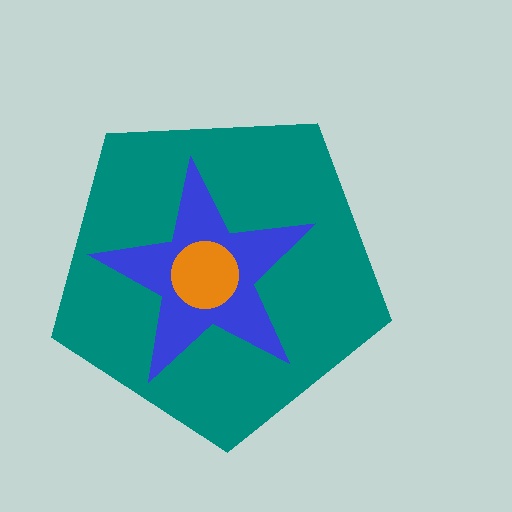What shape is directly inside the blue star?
The orange circle.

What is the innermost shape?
The orange circle.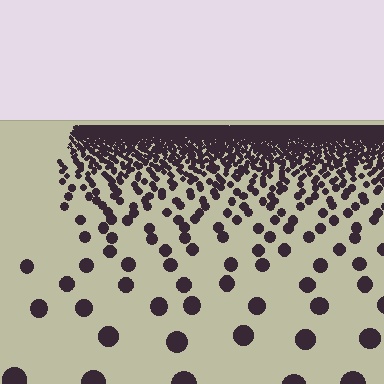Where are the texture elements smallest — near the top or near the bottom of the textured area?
Near the top.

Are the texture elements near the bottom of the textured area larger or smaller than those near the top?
Larger. Near the bottom, elements are closer to the viewer and appear at a bigger on-screen size.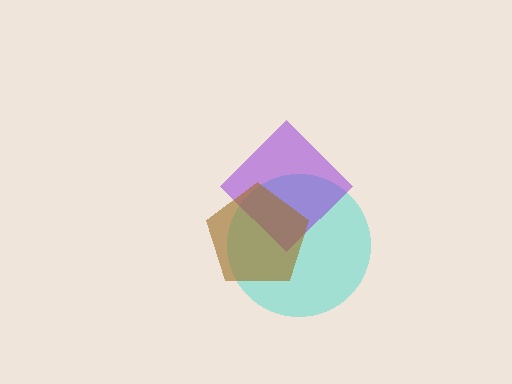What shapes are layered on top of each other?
The layered shapes are: a cyan circle, a purple diamond, a brown pentagon.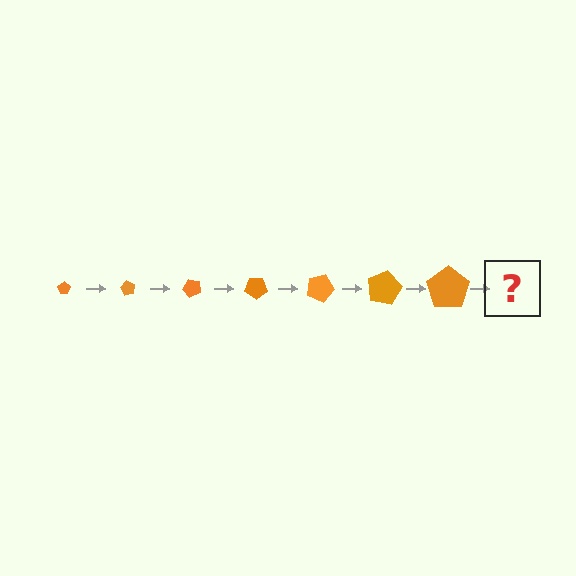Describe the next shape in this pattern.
It should be a pentagon, larger than the previous one and rotated 420 degrees from the start.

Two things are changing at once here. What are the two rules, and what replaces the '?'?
The two rules are that the pentagon grows larger each step and it rotates 60 degrees each step. The '?' should be a pentagon, larger than the previous one and rotated 420 degrees from the start.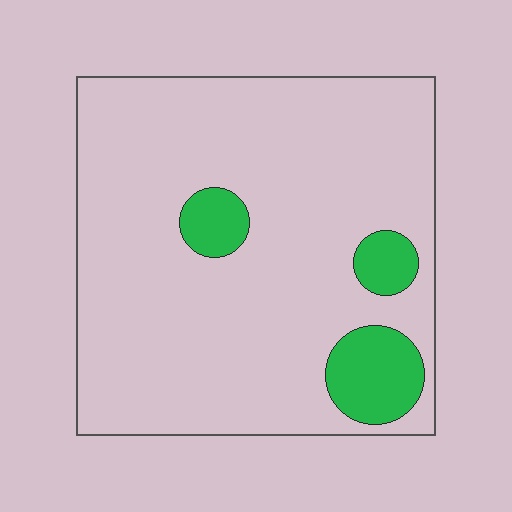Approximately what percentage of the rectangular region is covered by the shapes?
Approximately 10%.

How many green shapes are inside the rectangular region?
3.